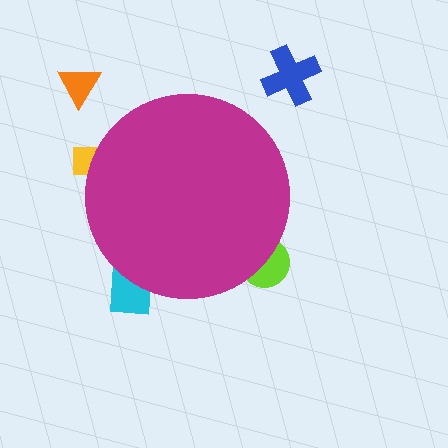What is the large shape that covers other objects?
A magenta circle.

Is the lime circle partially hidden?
Yes, the lime circle is partially hidden behind the magenta circle.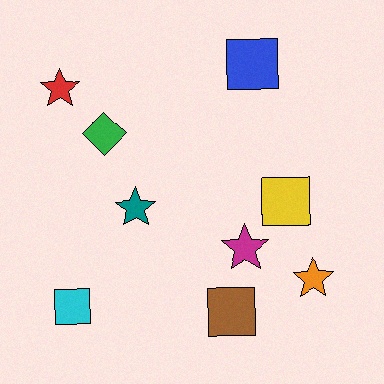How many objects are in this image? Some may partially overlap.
There are 9 objects.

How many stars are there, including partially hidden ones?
There are 4 stars.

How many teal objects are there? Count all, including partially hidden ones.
There is 1 teal object.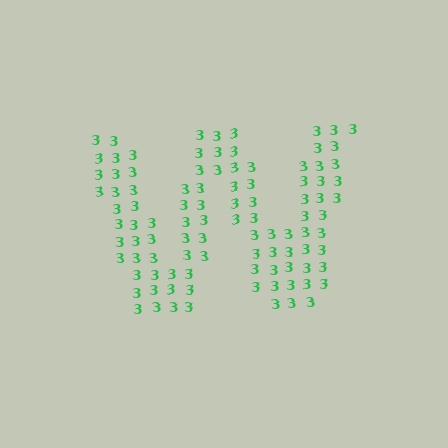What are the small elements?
The small elements are digit 3's.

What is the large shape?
The large shape is the letter W.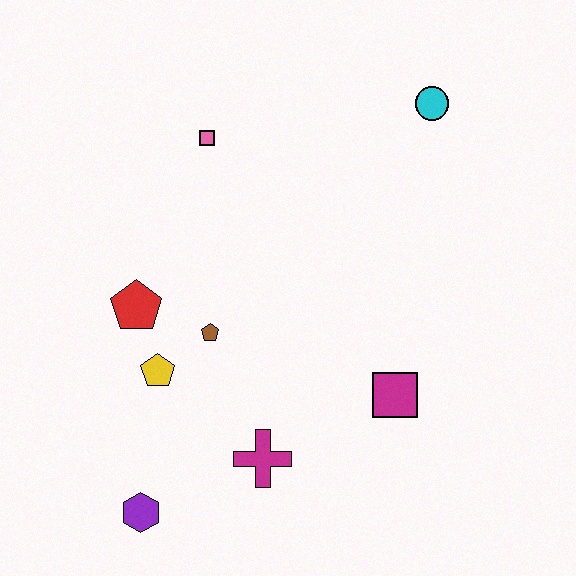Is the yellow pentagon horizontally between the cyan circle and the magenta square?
No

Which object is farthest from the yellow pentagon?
The cyan circle is farthest from the yellow pentagon.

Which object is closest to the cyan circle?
The pink square is closest to the cyan circle.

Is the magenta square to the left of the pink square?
No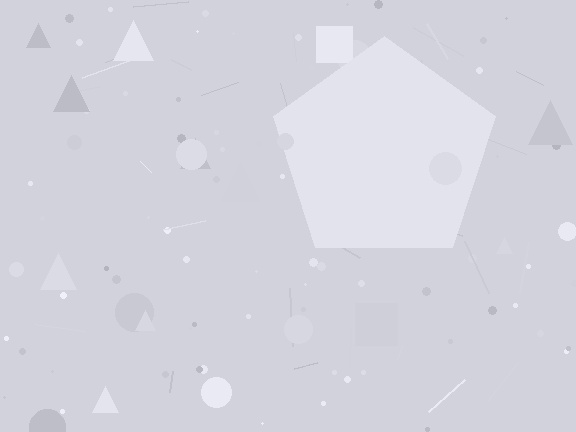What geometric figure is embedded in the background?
A pentagon is embedded in the background.